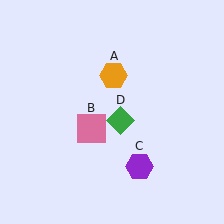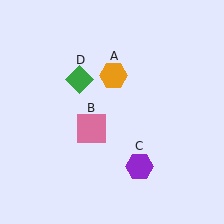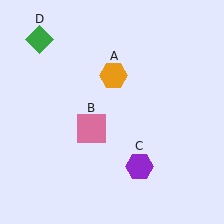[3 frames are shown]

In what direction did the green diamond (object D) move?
The green diamond (object D) moved up and to the left.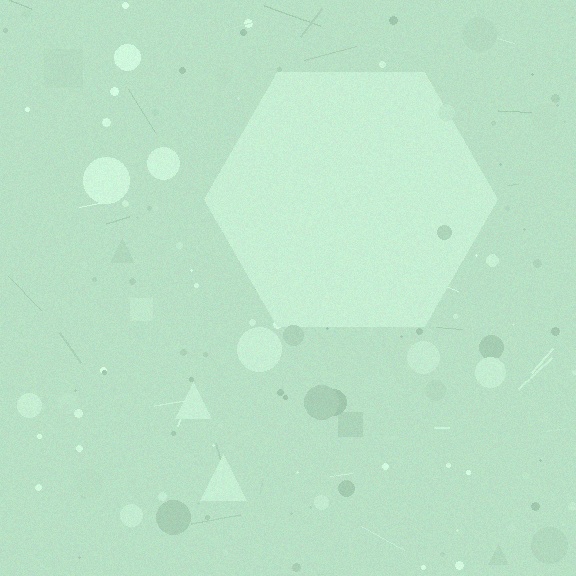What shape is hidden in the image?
A hexagon is hidden in the image.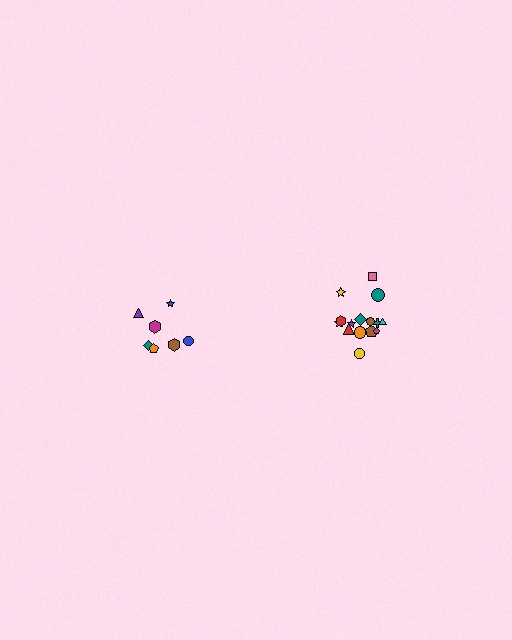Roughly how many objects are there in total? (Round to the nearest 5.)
Roughly 20 objects in total.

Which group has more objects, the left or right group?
The right group.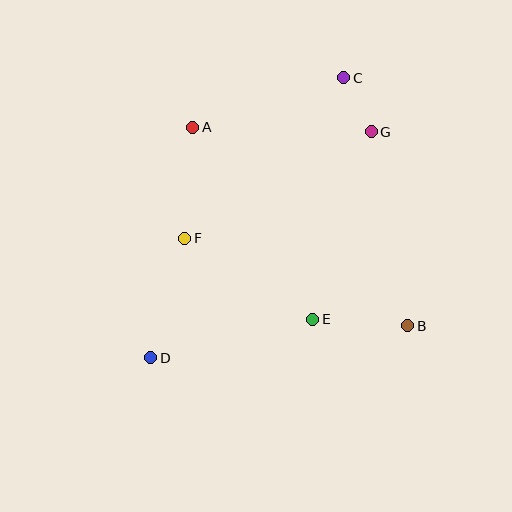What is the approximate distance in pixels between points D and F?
The distance between D and F is approximately 125 pixels.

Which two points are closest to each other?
Points C and G are closest to each other.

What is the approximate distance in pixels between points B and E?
The distance between B and E is approximately 95 pixels.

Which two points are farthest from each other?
Points C and D are farthest from each other.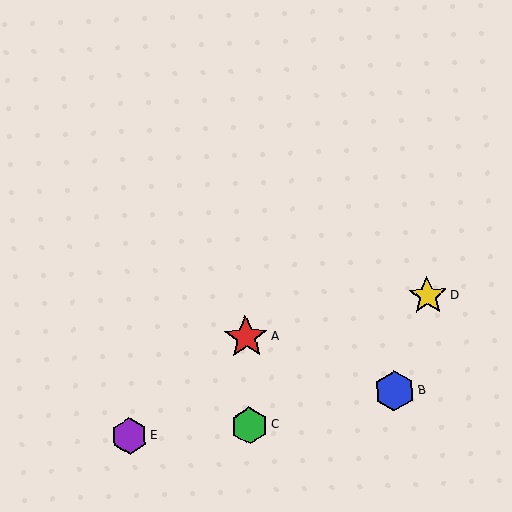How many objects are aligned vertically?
2 objects (A, C) are aligned vertically.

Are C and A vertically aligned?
Yes, both are at x≈250.